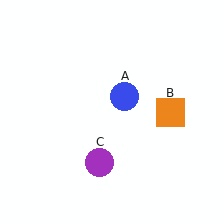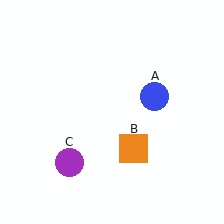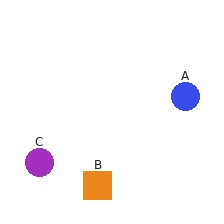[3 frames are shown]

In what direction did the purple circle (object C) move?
The purple circle (object C) moved left.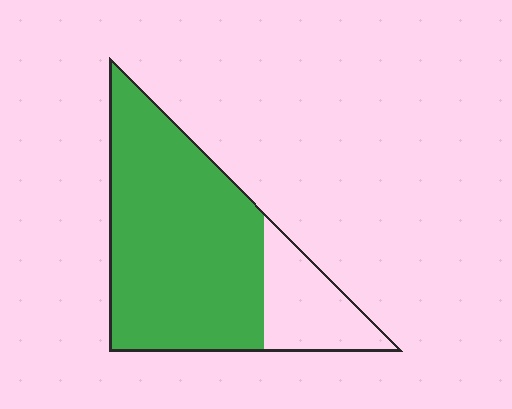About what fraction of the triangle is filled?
About four fifths (4/5).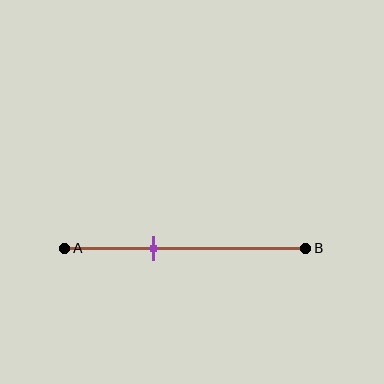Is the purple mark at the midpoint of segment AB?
No, the mark is at about 35% from A, not at the 50% midpoint.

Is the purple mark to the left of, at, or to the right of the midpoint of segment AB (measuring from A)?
The purple mark is to the left of the midpoint of segment AB.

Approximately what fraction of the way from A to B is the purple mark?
The purple mark is approximately 35% of the way from A to B.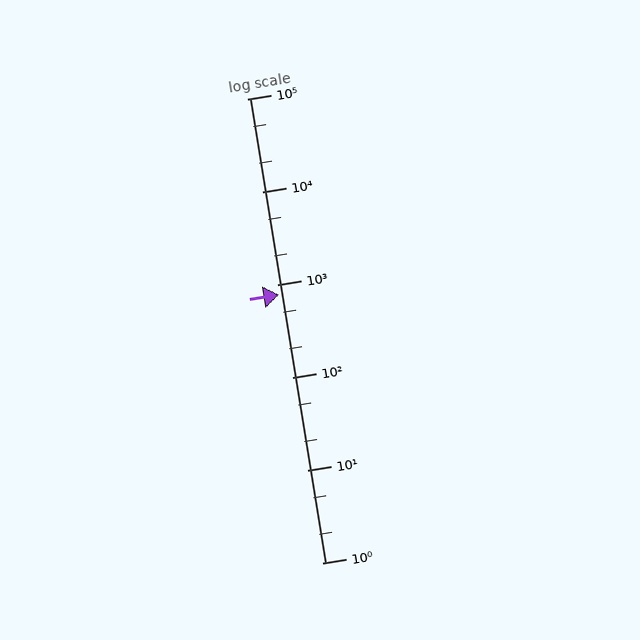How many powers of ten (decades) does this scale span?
The scale spans 5 decades, from 1 to 100000.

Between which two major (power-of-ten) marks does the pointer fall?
The pointer is between 100 and 1000.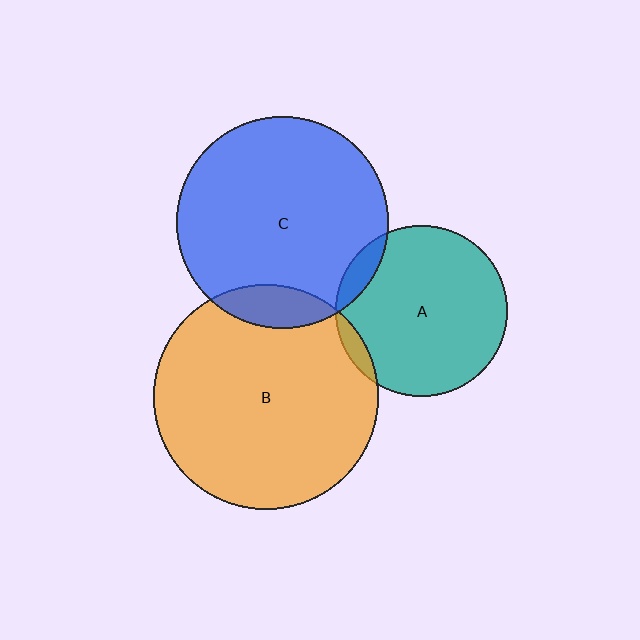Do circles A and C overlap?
Yes.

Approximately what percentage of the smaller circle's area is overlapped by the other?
Approximately 10%.